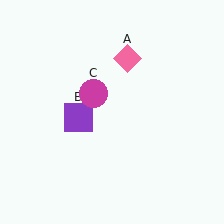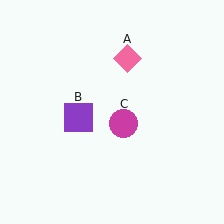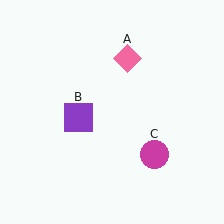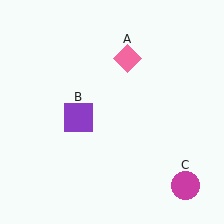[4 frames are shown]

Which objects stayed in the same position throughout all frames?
Pink diamond (object A) and purple square (object B) remained stationary.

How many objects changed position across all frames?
1 object changed position: magenta circle (object C).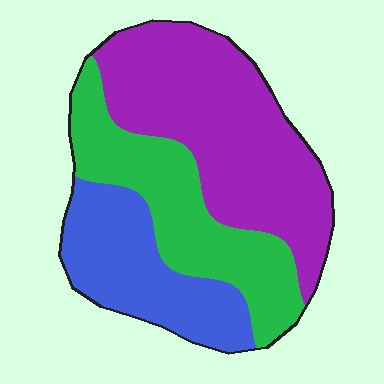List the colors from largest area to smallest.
From largest to smallest: purple, green, blue.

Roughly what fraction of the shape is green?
Green covers 30% of the shape.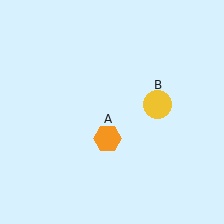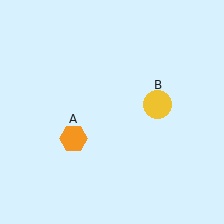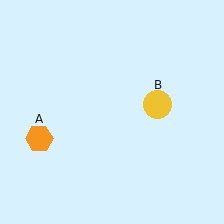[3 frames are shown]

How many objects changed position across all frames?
1 object changed position: orange hexagon (object A).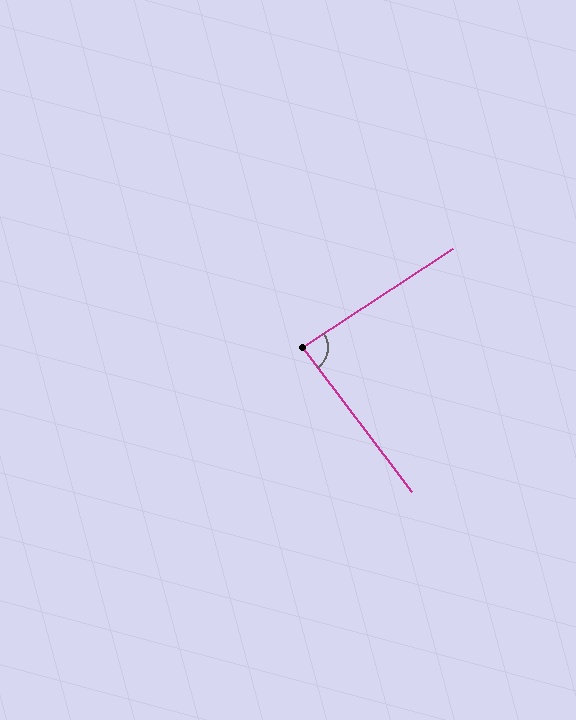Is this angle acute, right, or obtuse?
It is approximately a right angle.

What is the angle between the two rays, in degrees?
Approximately 86 degrees.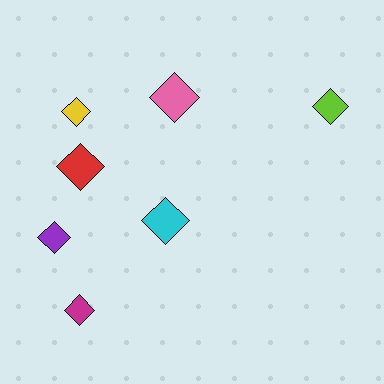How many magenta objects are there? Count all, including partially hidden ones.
There is 1 magenta object.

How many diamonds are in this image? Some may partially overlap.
There are 7 diamonds.